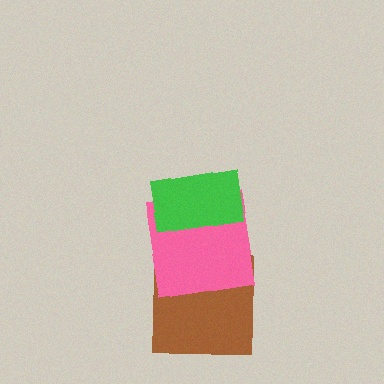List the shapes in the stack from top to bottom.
From top to bottom: the green rectangle, the pink square, the brown square.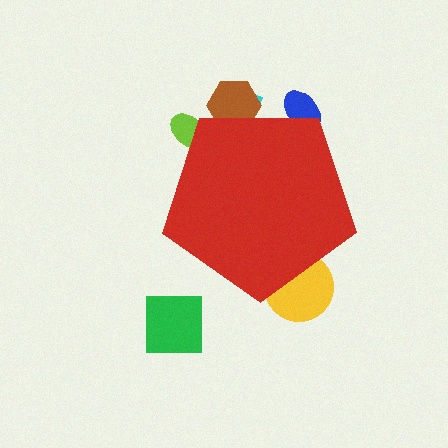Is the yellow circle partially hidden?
Yes, the yellow circle is partially hidden behind the red pentagon.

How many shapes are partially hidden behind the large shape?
5 shapes are partially hidden.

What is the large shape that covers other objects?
A red pentagon.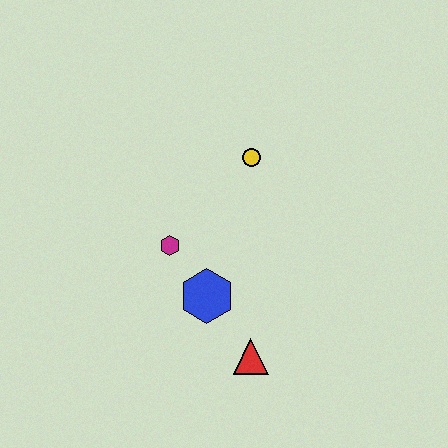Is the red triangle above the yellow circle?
No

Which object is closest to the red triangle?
The blue hexagon is closest to the red triangle.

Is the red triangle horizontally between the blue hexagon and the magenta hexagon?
No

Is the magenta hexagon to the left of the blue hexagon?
Yes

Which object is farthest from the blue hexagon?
The yellow circle is farthest from the blue hexagon.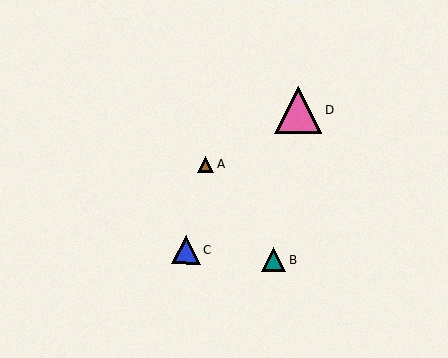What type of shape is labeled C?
Shape C is a blue triangle.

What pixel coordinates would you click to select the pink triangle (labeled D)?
Click at (298, 110) to select the pink triangle D.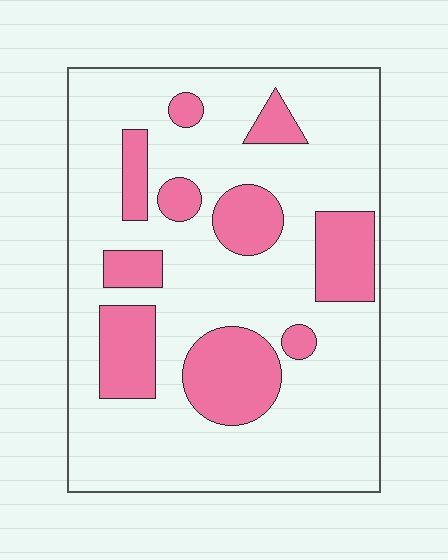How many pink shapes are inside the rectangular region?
10.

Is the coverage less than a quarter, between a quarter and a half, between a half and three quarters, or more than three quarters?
Less than a quarter.